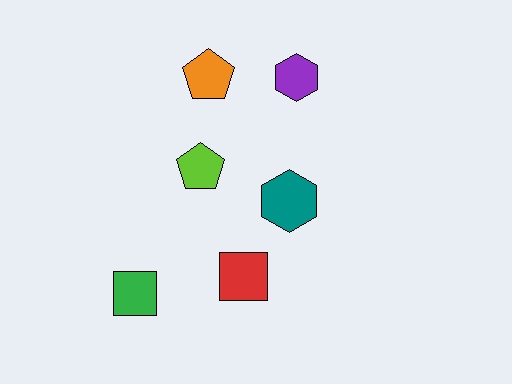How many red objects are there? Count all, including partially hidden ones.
There is 1 red object.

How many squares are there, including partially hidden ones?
There are 2 squares.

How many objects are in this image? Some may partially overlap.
There are 6 objects.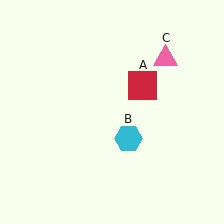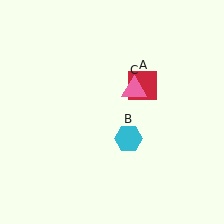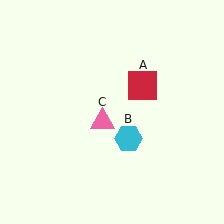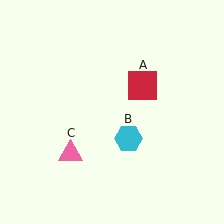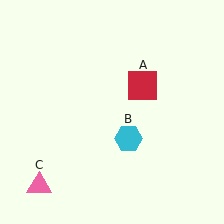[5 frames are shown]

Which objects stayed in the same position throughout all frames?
Red square (object A) and cyan hexagon (object B) remained stationary.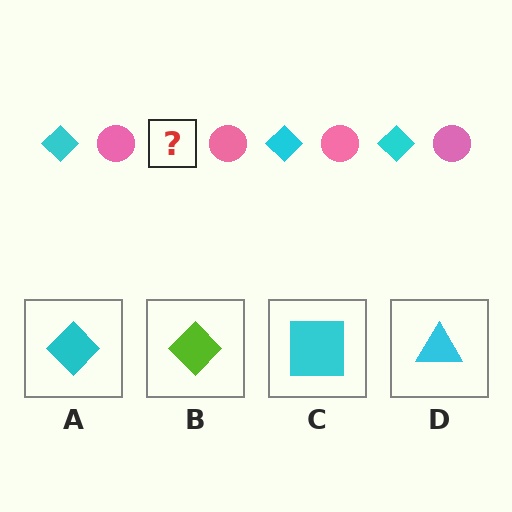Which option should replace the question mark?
Option A.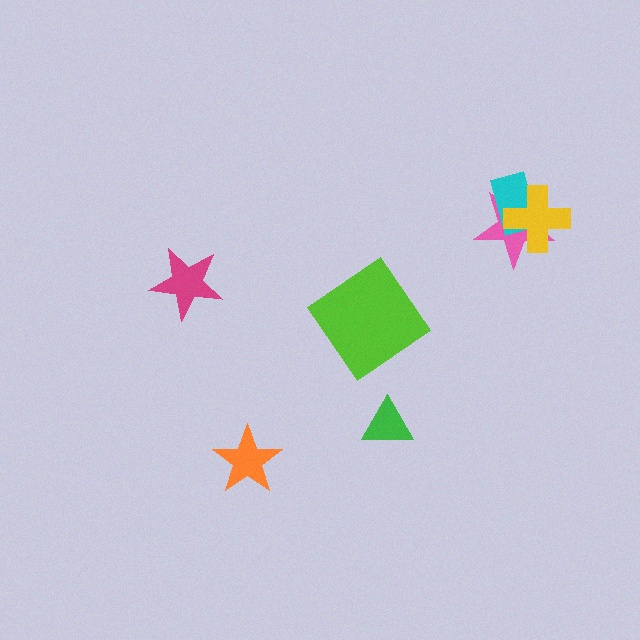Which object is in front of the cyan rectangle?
The yellow cross is in front of the cyan rectangle.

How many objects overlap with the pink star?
2 objects overlap with the pink star.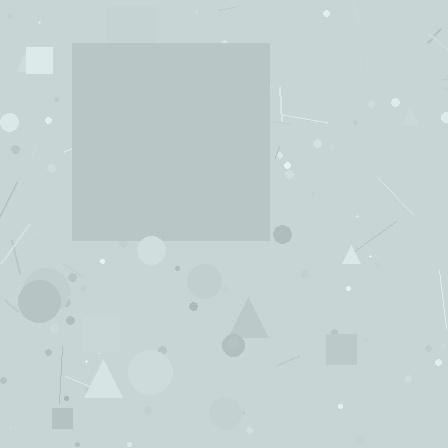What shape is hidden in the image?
A square is hidden in the image.